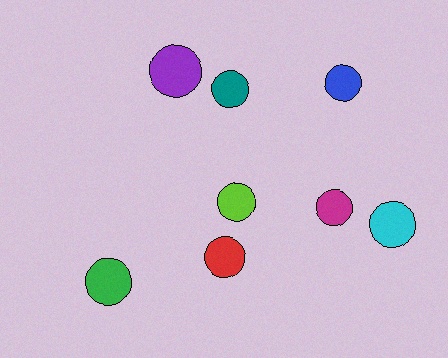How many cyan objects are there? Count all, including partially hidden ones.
There is 1 cyan object.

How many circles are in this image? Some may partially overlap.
There are 8 circles.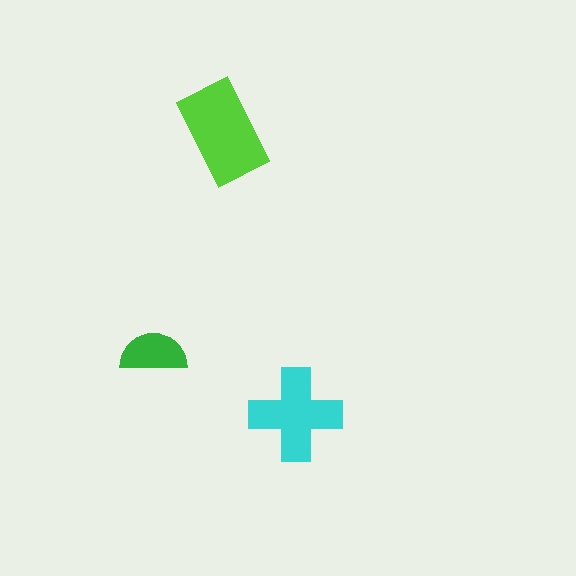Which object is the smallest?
The green semicircle.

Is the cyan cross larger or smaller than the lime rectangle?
Smaller.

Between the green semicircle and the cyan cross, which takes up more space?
The cyan cross.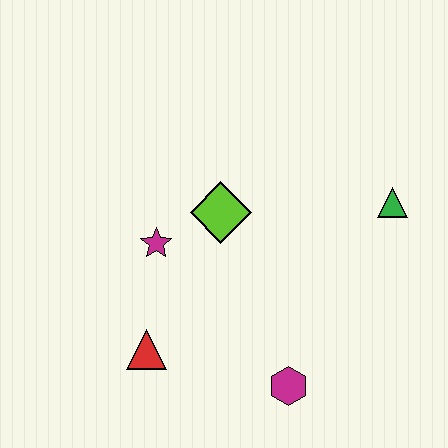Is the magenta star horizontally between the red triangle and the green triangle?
Yes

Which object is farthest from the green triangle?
The red triangle is farthest from the green triangle.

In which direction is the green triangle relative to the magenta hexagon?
The green triangle is above the magenta hexagon.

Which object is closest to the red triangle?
The magenta star is closest to the red triangle.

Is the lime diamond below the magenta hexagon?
No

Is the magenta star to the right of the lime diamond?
No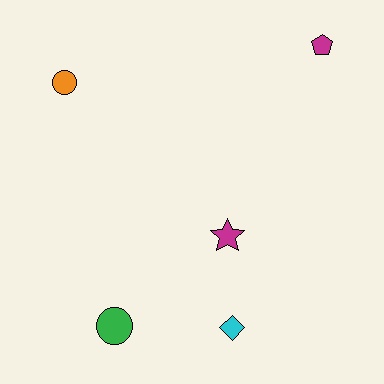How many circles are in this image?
There are 2 circles.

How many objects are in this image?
There are 5 objects.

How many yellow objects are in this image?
There are no yellow objects.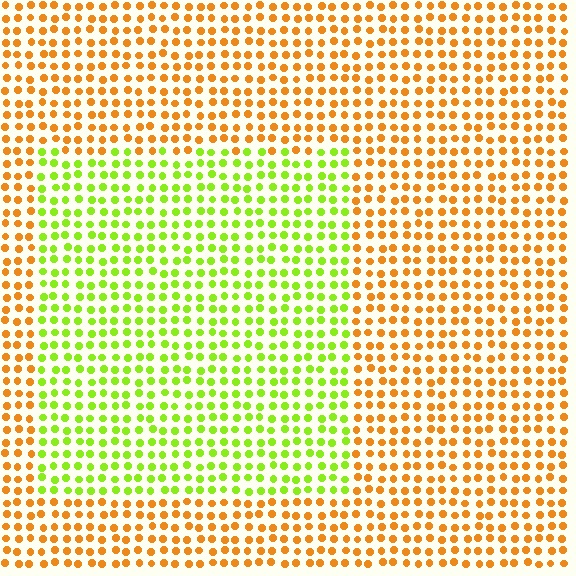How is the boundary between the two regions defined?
The boundary is defined purely by a slight shift in hue (about 57 degrees). Spacing, size, and orientation are identical on both sides.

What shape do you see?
I see a rectangle.